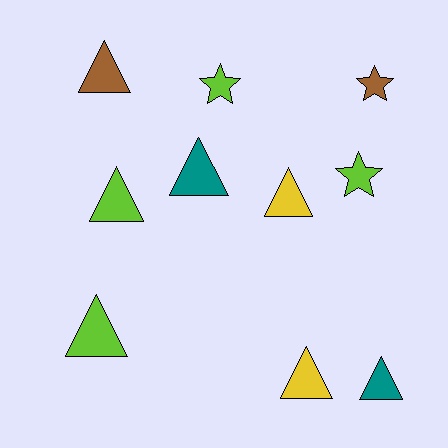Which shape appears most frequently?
Triangle, with 7 objects.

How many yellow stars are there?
There are no yellow stars.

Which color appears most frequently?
Lime, with 4 objects.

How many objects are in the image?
There are 10 objects.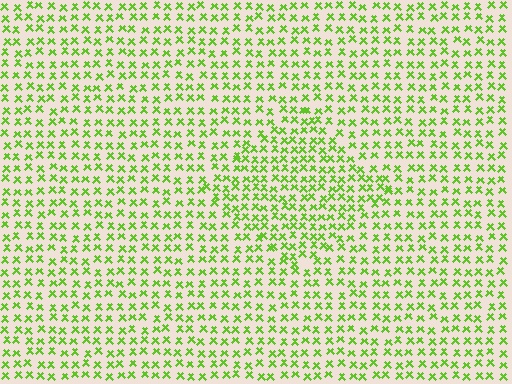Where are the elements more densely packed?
The elements are more densely packed inside the diamond boundary.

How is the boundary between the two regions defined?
The boundary is defined by a change in element density (approximately 1.4x ratio). All elements are the same color, size, and shape.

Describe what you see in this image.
The image contains small lime elements arranged at two different densities. A diamond-shaped region is visible where the elements are more densely packed than the surrounding area.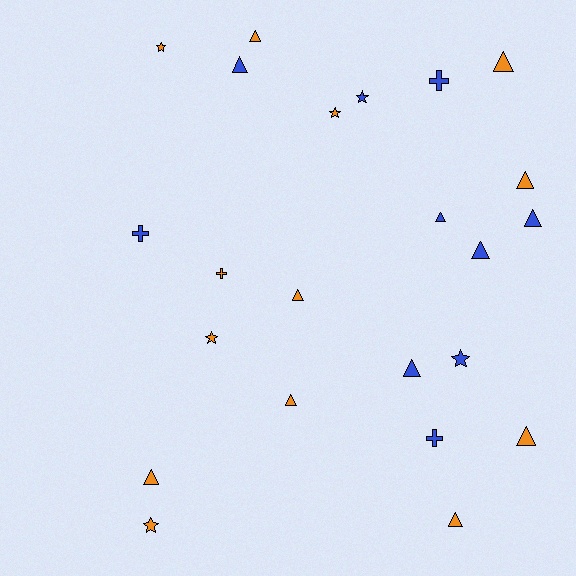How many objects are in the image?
There are 23 objects.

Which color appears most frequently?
Orange, with 13 objects.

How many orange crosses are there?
There is 1 orange cross.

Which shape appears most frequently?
Triangle, with 13 objects.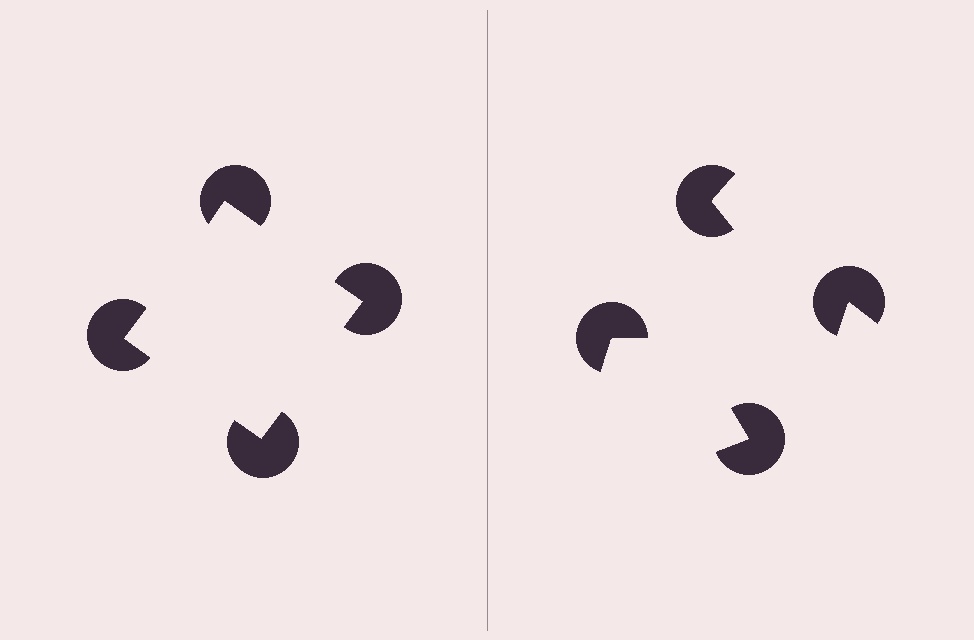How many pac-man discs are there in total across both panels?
8 — 4 on each side.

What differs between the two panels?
The pac-man discs are positioned identically on both sides; only the wedge orientations differ. On the left they align to a square; on the right they are misaligned.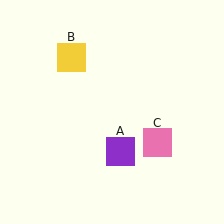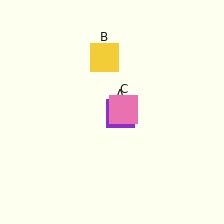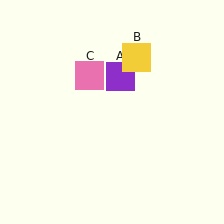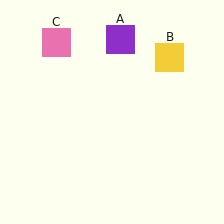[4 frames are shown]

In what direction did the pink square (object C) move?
The pink square (object C) moved up and to the left.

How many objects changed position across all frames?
3 objects changed position: purple square (object A), yellow square (object B), pink square (object C).